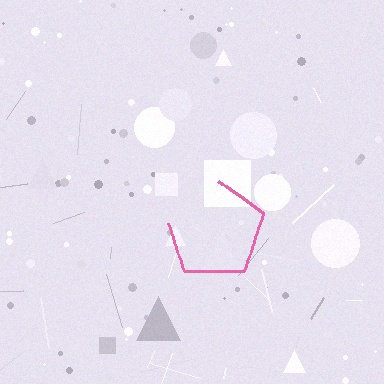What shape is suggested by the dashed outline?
The dashed outline suggests a pentagon.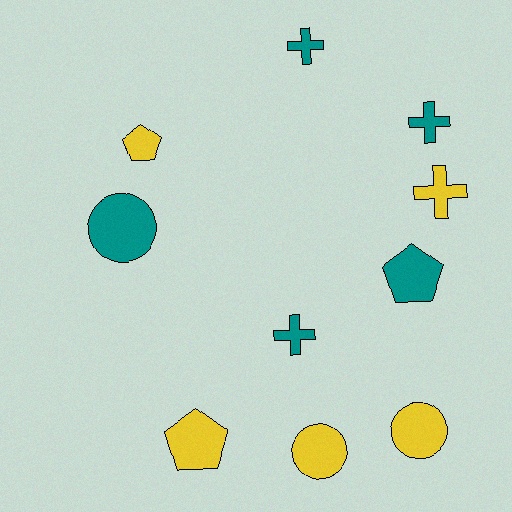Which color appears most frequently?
Yellow, with 5 objects.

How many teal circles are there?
There is 1 teal circle.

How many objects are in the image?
There are 10 objects.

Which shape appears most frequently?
Cross, with 4 objects.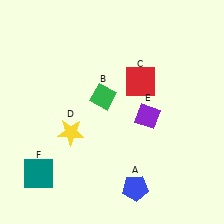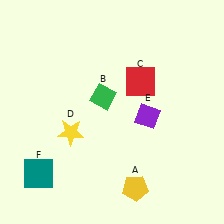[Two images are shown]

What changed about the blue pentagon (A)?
In Image 1, A is blue. In Image 2, it changed to yellow.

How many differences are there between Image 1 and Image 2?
There is 1 difference between the two images.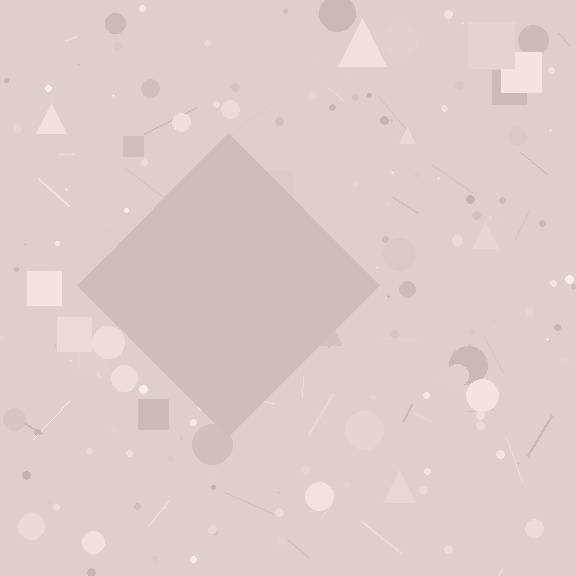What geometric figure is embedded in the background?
A diamond is embedded in the background.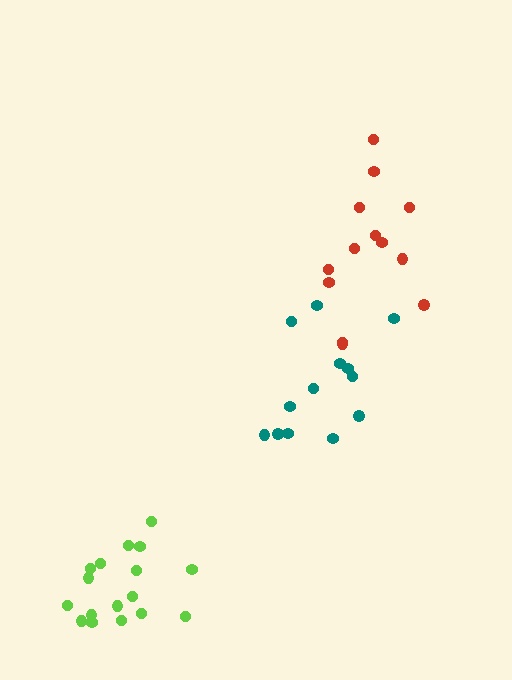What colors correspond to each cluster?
The clusters are colored: teal, lime, red.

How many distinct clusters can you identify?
There are 3 distinct clusters.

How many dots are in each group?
Group 1: 13 dots, Group 2: 17 dots, Group 3: 13 dots (43 total).